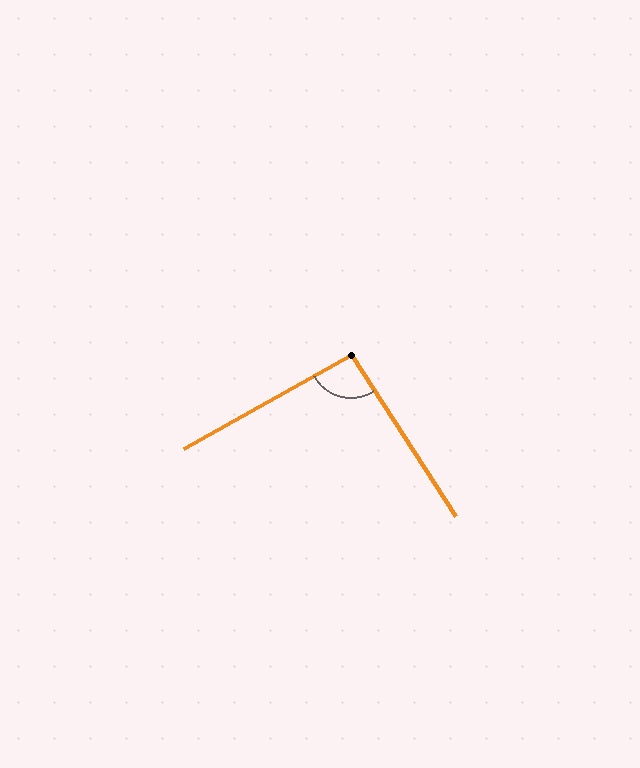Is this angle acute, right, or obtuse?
It is approximately a right angle.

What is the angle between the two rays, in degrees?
Approximately 94 degrees.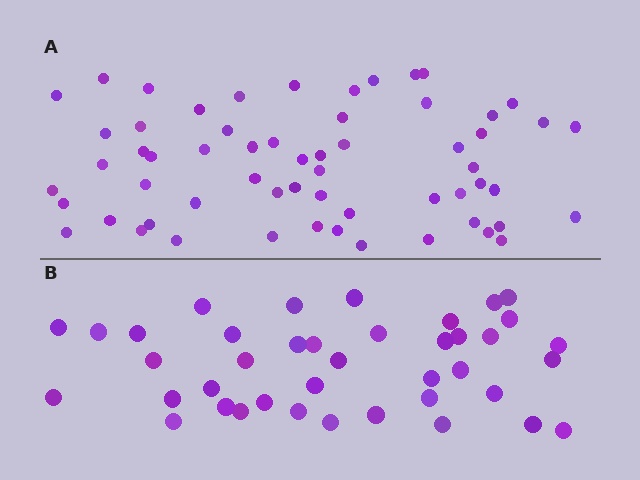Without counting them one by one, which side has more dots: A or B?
Region A (the top region) has more dots.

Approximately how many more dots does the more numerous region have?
Region A has approximately 20 more dots than region B.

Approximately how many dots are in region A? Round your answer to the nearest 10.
About 60 dots.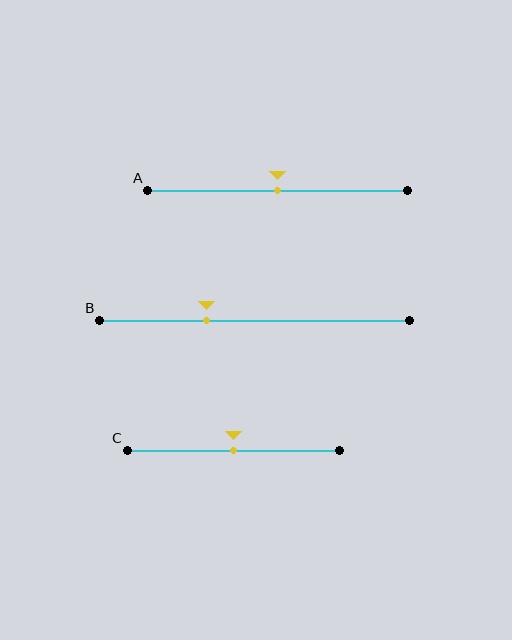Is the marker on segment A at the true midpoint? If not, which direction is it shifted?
Yes, the marker on segment A is at the true midpoint.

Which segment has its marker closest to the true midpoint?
Segment A has its marker closest to the true midpoint.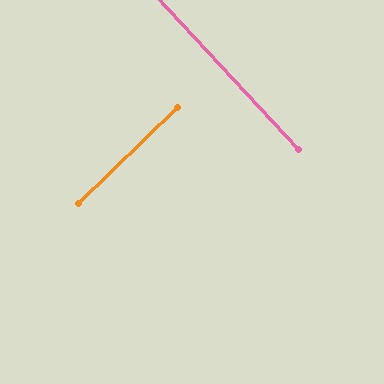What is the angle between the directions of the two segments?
Approximately 88 degrees.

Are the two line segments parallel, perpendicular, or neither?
Perpendicular — they meet at approximately 88°.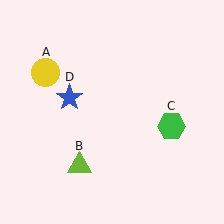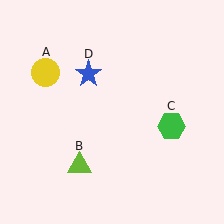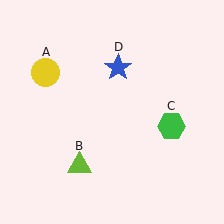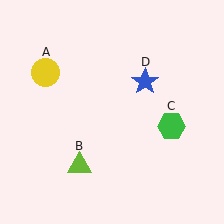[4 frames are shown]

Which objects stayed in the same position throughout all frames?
Yellow circle (object A) and lime triangle (object B) and green hexagon (object C) remained stationary.